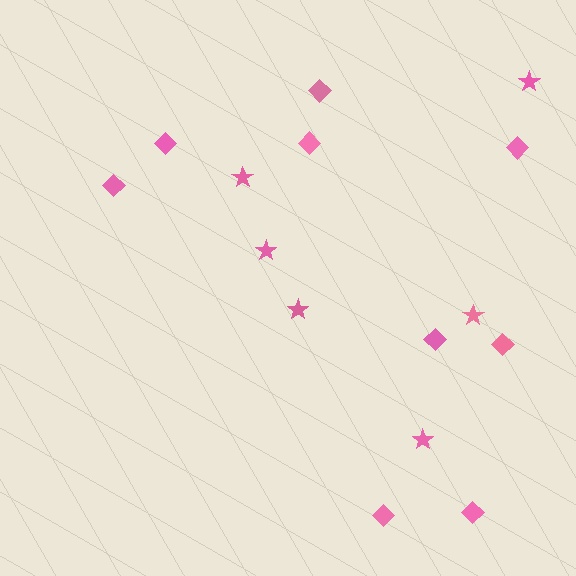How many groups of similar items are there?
There are 2 groups: one group of stars (6) and one group of diamonds (9).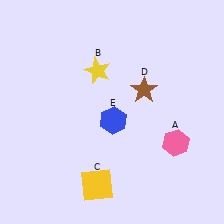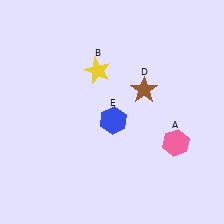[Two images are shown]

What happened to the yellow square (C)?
The yellow square (C) was removed in Image 2. It was in the bottom-left area of Image 1.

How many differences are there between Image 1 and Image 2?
There is 1 difference between the two images.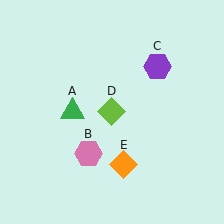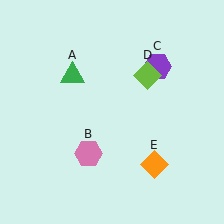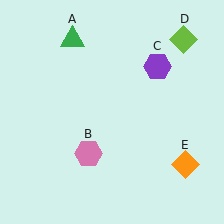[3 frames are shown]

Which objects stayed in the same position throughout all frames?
Pink hexagon (object B) and purple hexagon (object C) remained stationary.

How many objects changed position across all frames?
3 objects changed position: green triangle (object A), lime diamond (object D), orange diamond (object E).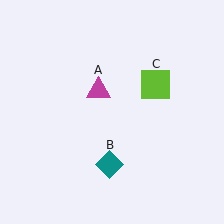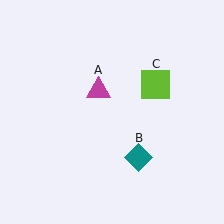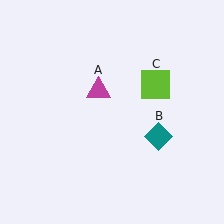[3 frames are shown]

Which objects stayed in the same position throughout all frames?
Magenta triangle (object A) and lime square (object C) remained stationary.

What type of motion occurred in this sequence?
The teal diamond (object B) rotated counterclockwise around the center of the scene.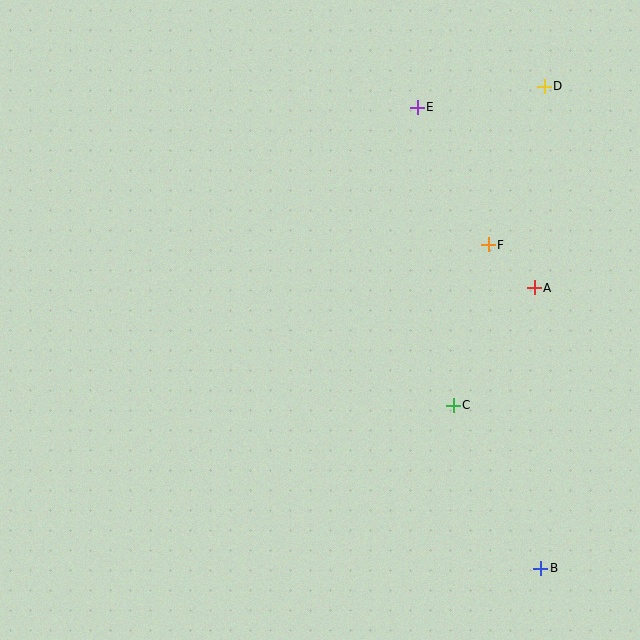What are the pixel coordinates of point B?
Point B is at (541, 568).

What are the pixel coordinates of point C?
Point C is at (453, 405).